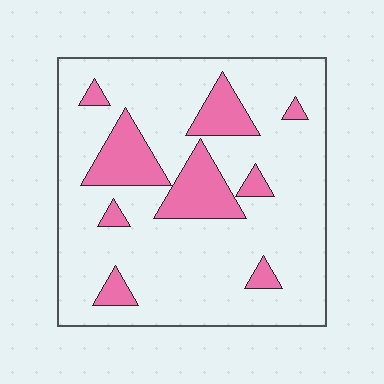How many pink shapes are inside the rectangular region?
9.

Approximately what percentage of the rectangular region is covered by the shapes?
Approximately 20%.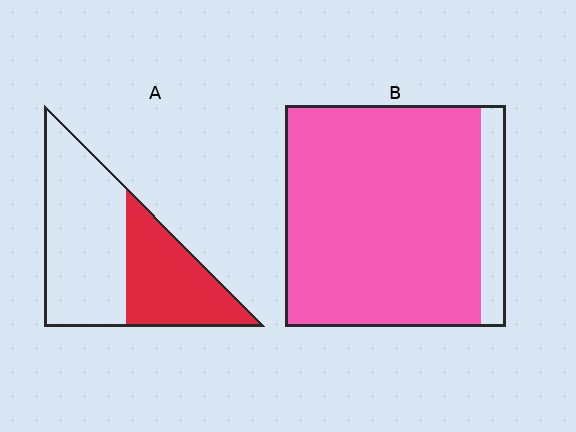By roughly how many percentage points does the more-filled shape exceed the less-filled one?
By roughly 50 percentage points (B over A).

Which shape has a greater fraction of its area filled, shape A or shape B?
Shape B.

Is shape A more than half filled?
No.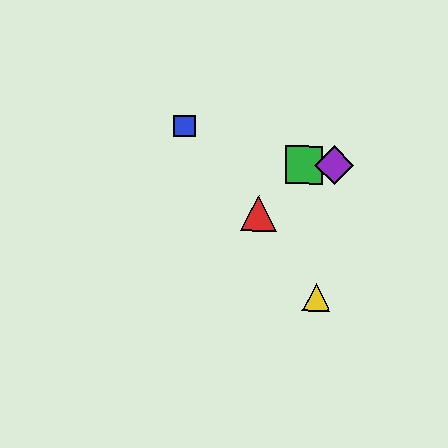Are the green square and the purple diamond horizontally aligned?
Yes, both are at y≈165.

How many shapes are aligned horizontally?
2 shapes (the green square, the purple diamond) are aligned horizontally.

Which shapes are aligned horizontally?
The green square, the purple diamond are aligned horizontally.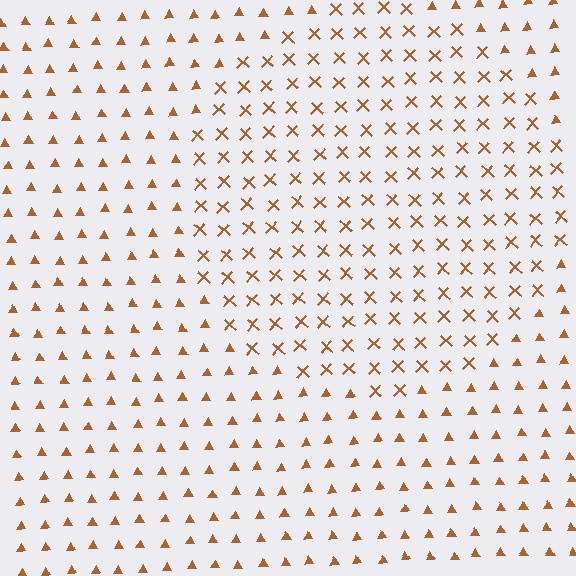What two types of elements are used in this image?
The image uses X marks inside the circle region and triangles outside it.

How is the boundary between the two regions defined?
The boundary is defined by a change in element shape: X marks inside vs. triangles outside. All elements share the same color and spacing.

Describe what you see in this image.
The image is filled with small brown elements arranged in a uniform grid. A circle-shaped region contains X marks, while the surrounding area contains triangles. The boundary is defined purely by the change in element shape.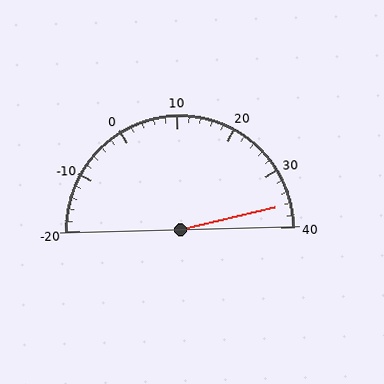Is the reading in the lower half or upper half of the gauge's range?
The reading is in the upper half of the range (-20 to 40).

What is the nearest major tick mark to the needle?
The nearest major tick mark is 40.